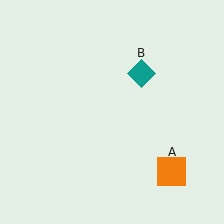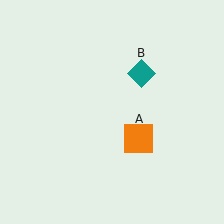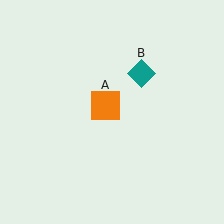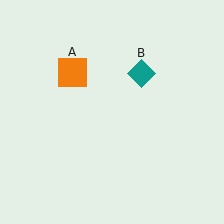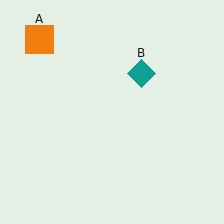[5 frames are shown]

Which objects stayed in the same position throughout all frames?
Teal diamond (object B) remained stationary.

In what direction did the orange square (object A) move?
The orange square (object A) moved up and to the left.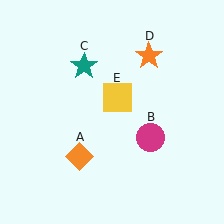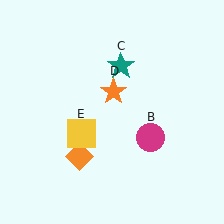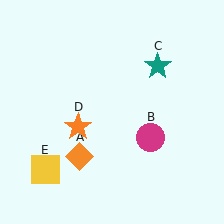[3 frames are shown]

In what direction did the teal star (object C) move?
The teal star (object C) moved right.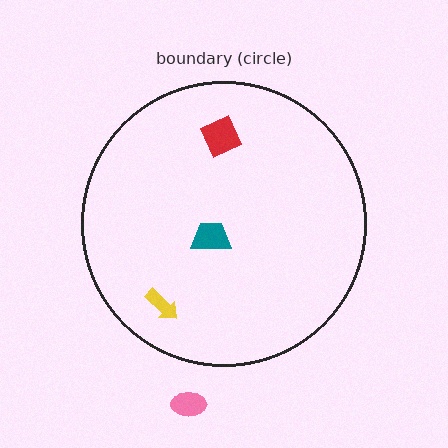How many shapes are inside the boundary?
3 inside, 1 outside.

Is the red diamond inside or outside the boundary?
Inside.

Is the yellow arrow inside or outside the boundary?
Inside.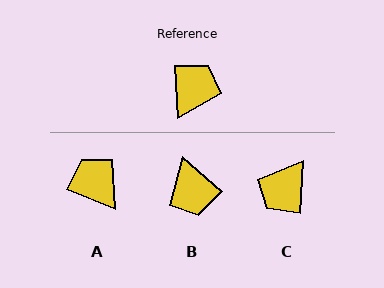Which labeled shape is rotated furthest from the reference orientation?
C, about 173 degrees away.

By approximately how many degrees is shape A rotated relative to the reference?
Approximately 64 degrees counter-clockwise.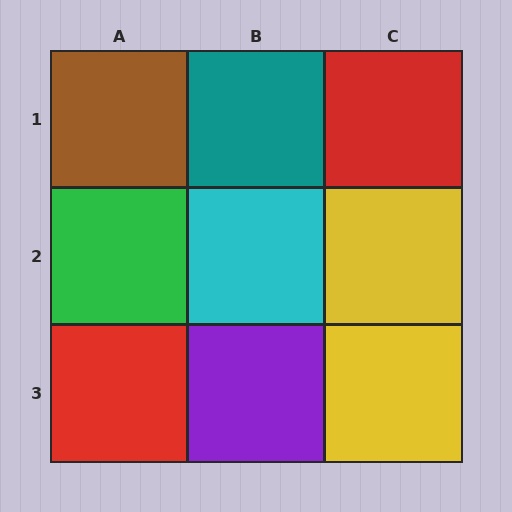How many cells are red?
2 cells are red.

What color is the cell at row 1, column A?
Brown.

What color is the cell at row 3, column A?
Red.